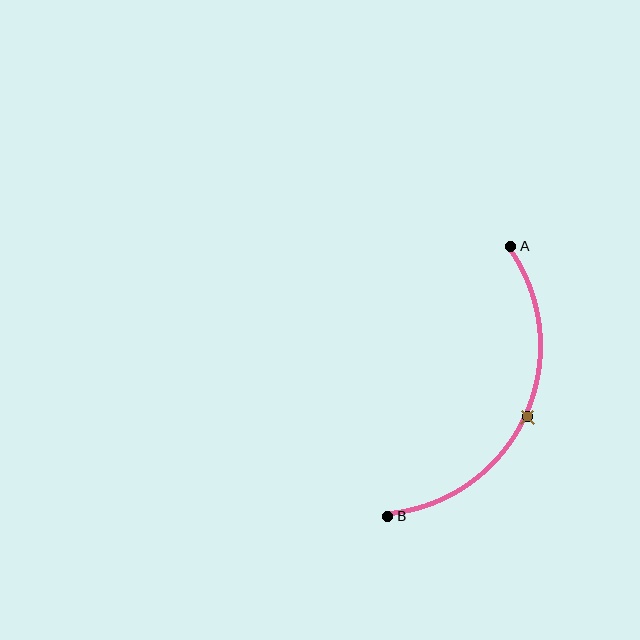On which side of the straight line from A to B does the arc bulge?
The arc bulges to the right of the straight line connecting A and B.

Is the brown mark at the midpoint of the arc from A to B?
Yes. The brown mark lies on the arc at equal arc-length from both A and B — it is the arc midpoint.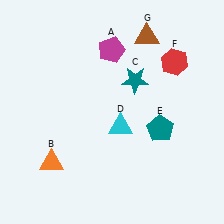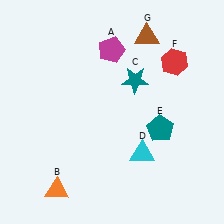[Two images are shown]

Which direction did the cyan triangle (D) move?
The cyan triangle (D) moved down.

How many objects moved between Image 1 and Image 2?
2 objects moved between the two images.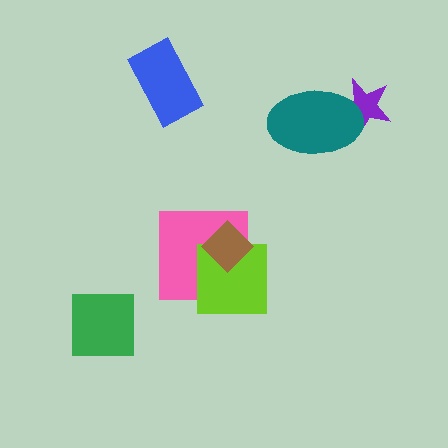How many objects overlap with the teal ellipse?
1 object overlaps with the teal ellipse.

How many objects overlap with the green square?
0 objects overlap with the green square.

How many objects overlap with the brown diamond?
2 objects overlap with the brown diamond.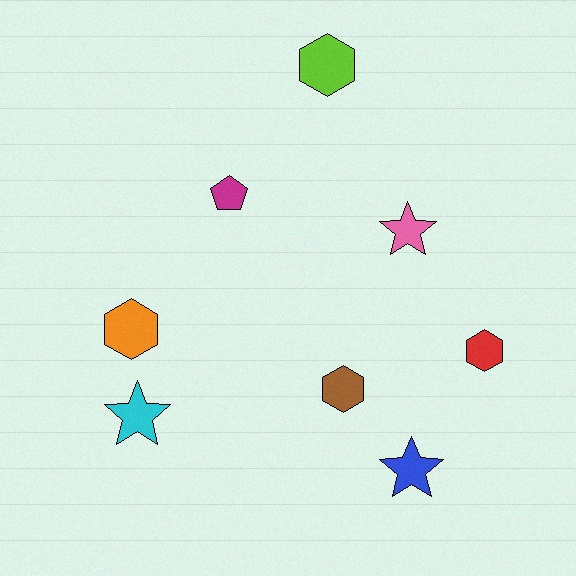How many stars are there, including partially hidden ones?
There are 3 stars.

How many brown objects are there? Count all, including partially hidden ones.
There is 1 brown object.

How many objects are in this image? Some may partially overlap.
There are 8 objects.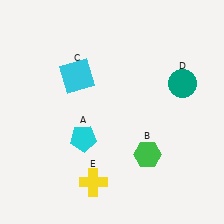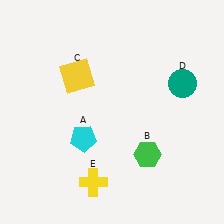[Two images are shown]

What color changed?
The square (C) changed from cyan in Image 1 to yellow in Image 2.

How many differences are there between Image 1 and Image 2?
There is 1 difference between the two images.